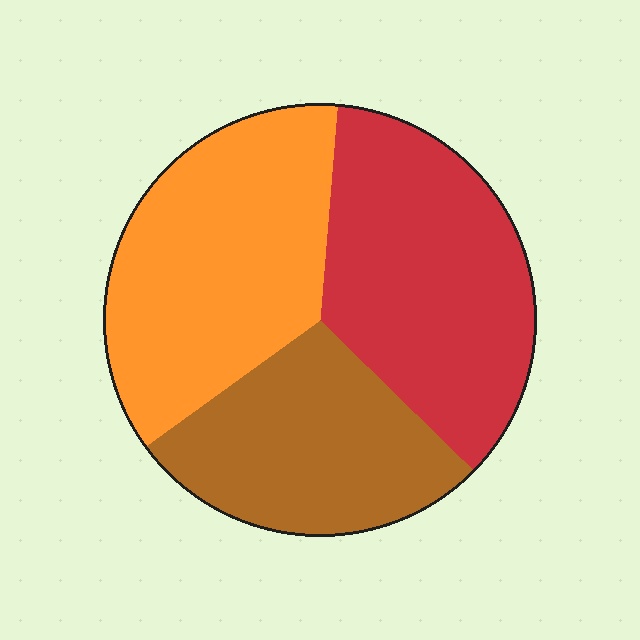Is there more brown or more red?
Red.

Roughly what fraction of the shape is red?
Red takes up about three eighths (3/8) of the shape.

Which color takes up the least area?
Brown, at roughly 30%.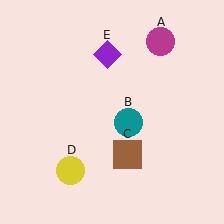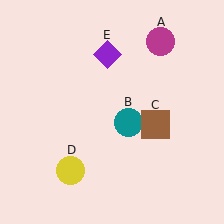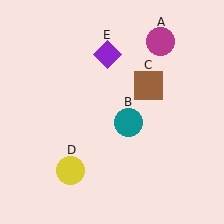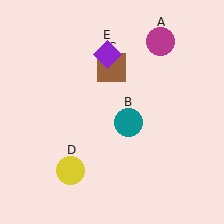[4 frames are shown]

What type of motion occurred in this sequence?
The brown square (object C) rotated counterclockwise around the center of the scene.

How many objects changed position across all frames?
1 object changed position: brown square (object C).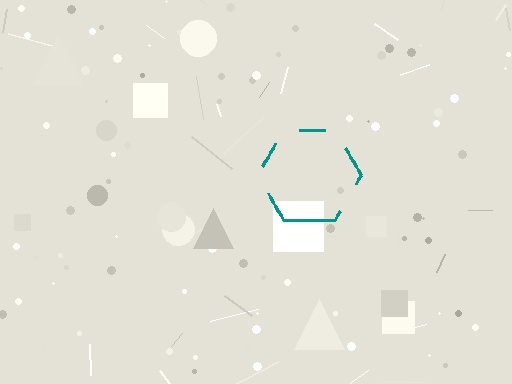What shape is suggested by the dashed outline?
The dashed outline suggests a hexagon.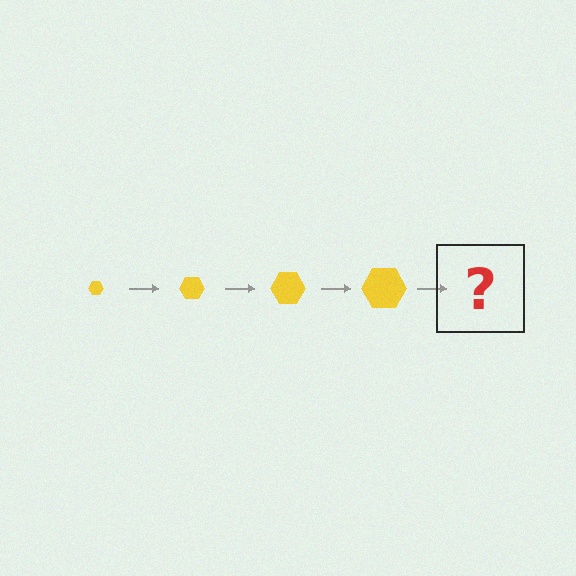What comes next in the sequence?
The next element should be a yellow hexagon, larger than the previous one.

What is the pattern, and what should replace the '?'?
The pattern is that the hexagon gets progressively larger each step. The '?' should be a yellow hexagon, larger than the previous one.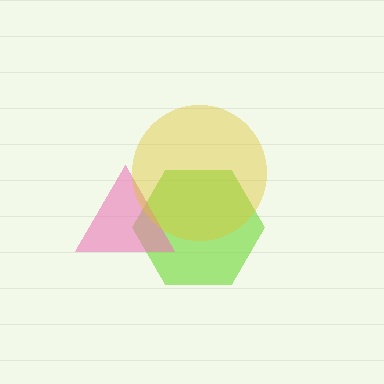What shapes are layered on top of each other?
The layered shapes are: a lime hexagon, a pink triangle, a yellow circle.